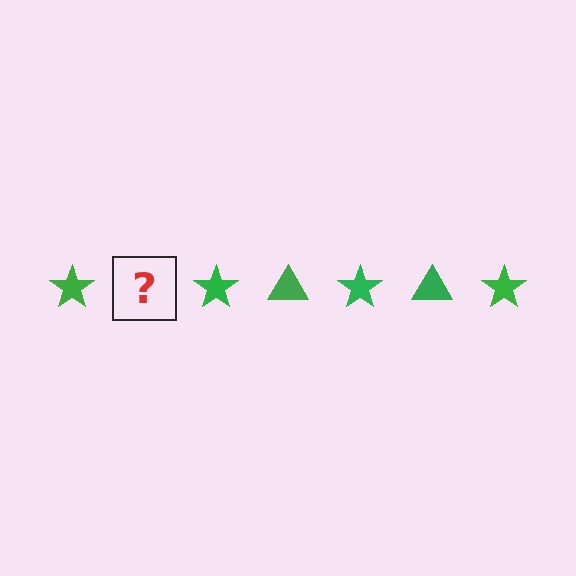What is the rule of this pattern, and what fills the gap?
The rule is that the pattern cycles through star, triangle shapes in green. The gap should be filled with a green triangle.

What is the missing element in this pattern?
The missing element is a green triangle.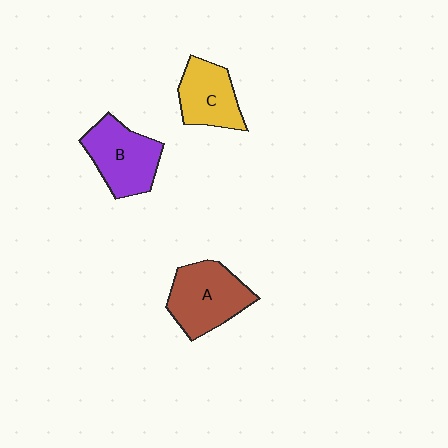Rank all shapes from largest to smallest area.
From largest to smallest: A (brown), B (purple), C (yellow).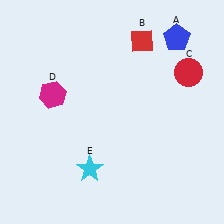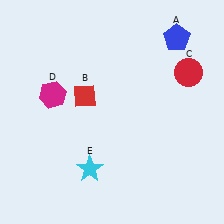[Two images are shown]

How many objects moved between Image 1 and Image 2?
1 object moved between the two images.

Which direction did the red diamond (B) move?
The red diamond (B) moved left.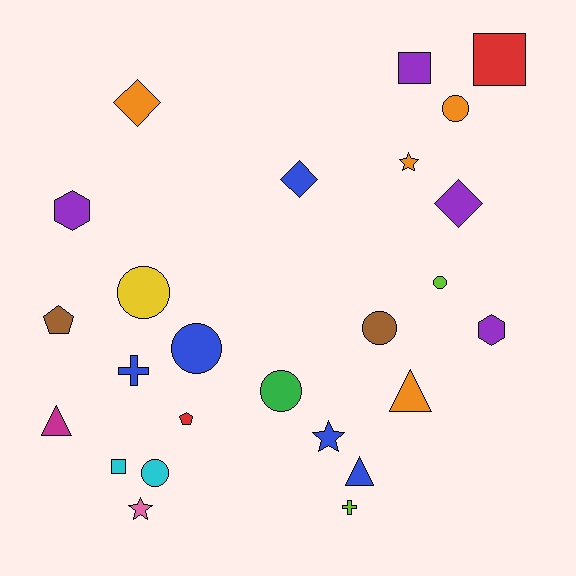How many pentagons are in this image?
There are 2 pentagons.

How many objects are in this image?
There are 25 objects.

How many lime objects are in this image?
There are 2 lime objects.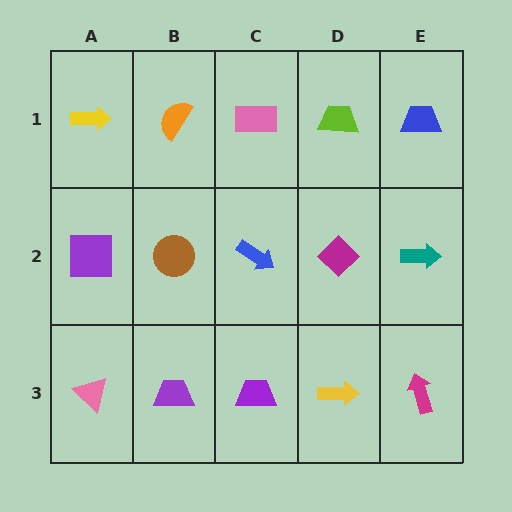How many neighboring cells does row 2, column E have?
3.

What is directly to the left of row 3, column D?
A purple trapezoid.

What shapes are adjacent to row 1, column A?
A purple square (row 2, column A), an orange semicircle (row 1, column B).